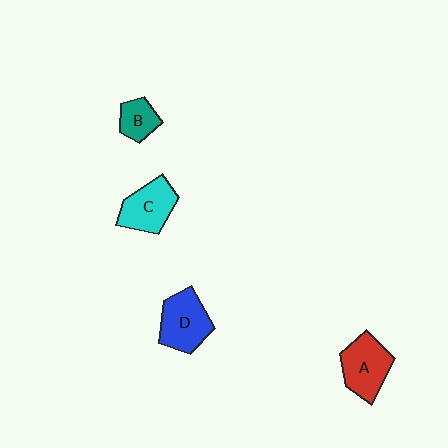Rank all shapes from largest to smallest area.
From largest to smallest: D (blue), A (red), C (cyan), B (teal).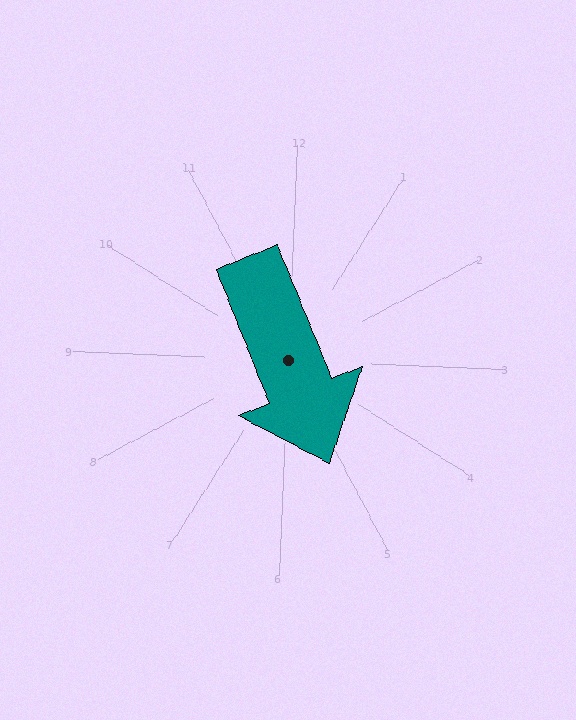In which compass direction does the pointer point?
Southeast.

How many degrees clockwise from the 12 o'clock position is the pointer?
Approximately 156 degrees.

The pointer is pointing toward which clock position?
Roughly 5 o'clock.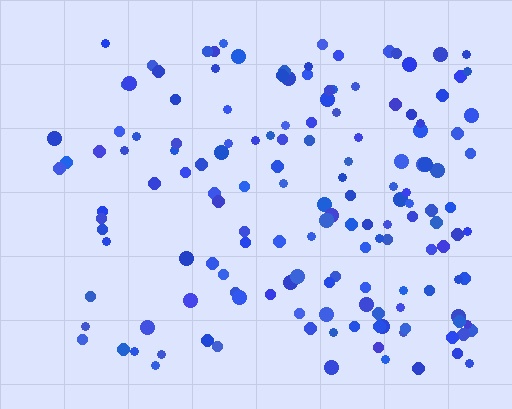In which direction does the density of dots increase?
From left to right, with the right side densest.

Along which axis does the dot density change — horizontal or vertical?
Horizontal.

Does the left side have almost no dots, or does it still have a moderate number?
Still a moderate number, just noticeably fewer than the right.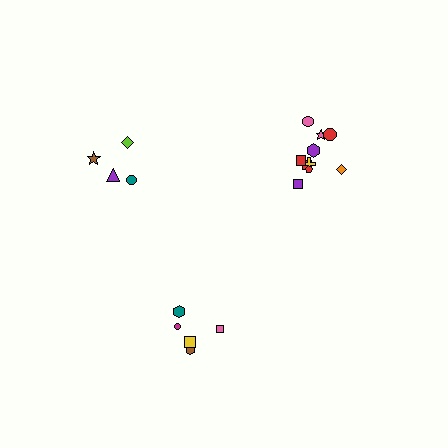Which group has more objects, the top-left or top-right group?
The top-right group.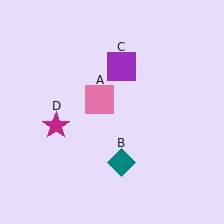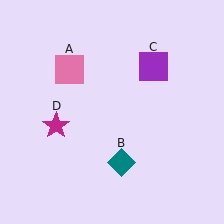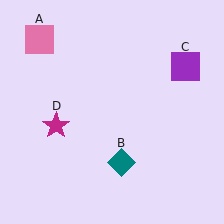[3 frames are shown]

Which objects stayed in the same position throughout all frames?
Teal diamond (object B) and magenta star (object D) remained stationary.